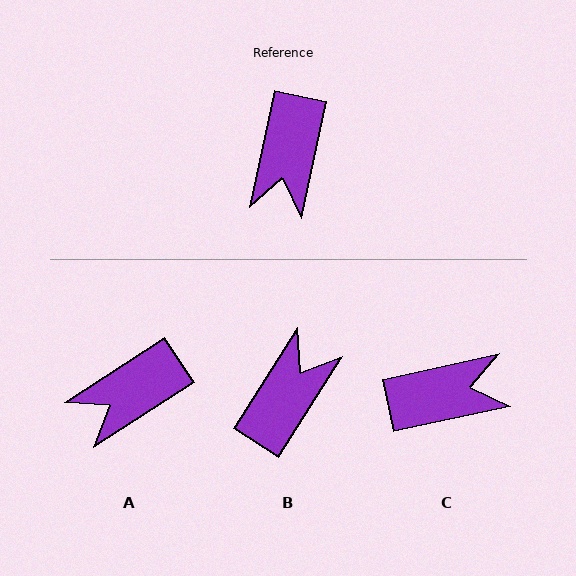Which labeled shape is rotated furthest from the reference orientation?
B, about 160 degrees away.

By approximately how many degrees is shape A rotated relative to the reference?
Approximately 45 degrees clockwise.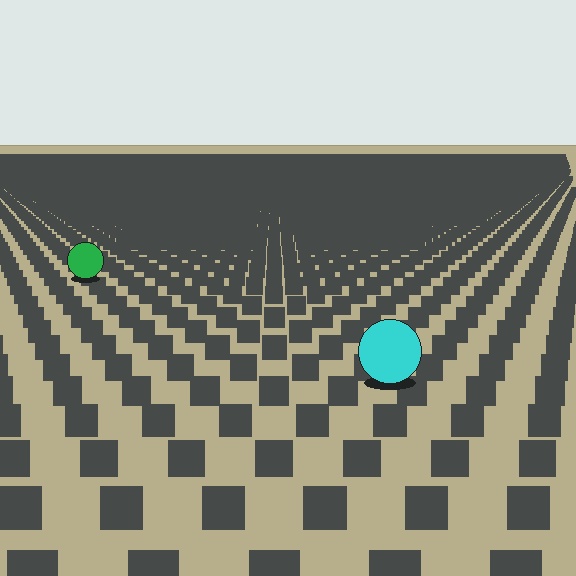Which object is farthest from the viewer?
The green circle is farthest from the viewer. It appears smaller and the ground texture around it is denser.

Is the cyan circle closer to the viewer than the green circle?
Yes. The cyan circle is closer — you can tell from the texture gradient: the ground texture is coarser near it.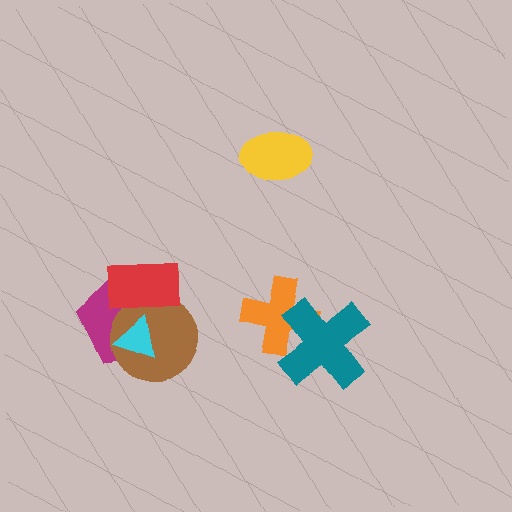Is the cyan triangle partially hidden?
Yes, it is partially covered by another shape.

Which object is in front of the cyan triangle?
The red rectangle is in front of the cyan triangle.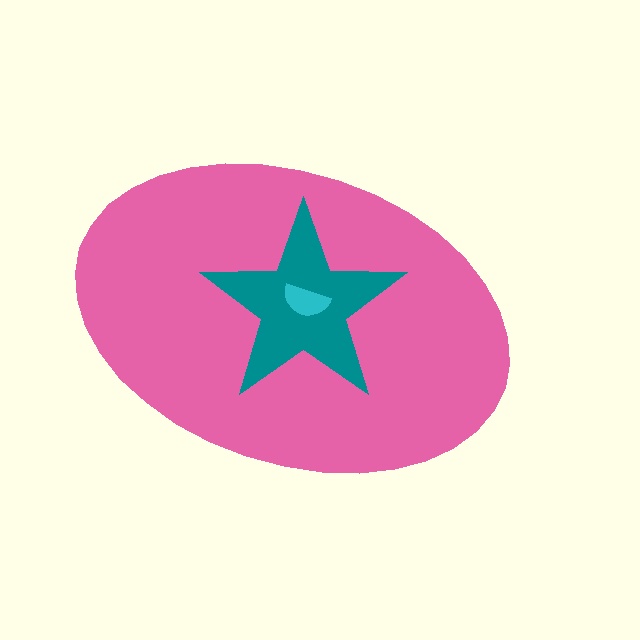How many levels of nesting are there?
3.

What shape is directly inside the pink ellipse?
The teal star.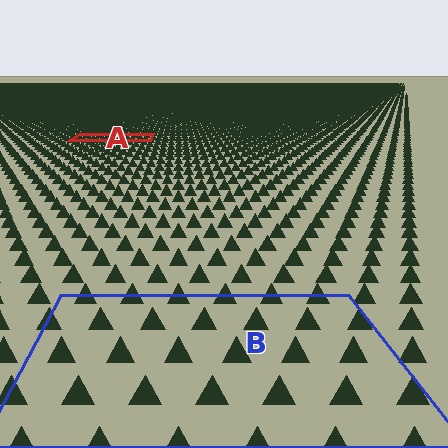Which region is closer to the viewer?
Region B is closer. The texture elements there are larger and more spread out.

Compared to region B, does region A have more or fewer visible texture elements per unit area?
Region A has more texture elements per unit area — they are packed more densely because it is farther away.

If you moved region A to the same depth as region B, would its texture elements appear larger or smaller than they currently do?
They would appear larger. At a closer depth, the same texture elements are projected at a bigger on-screen size.